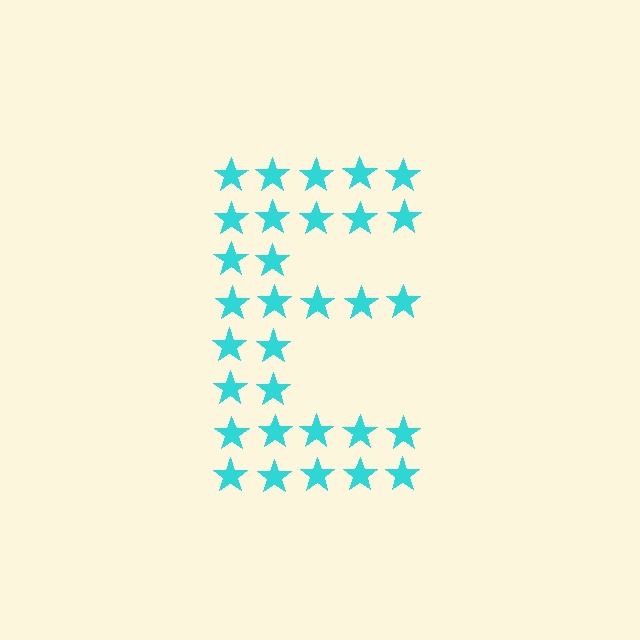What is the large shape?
The large shape is the letter E.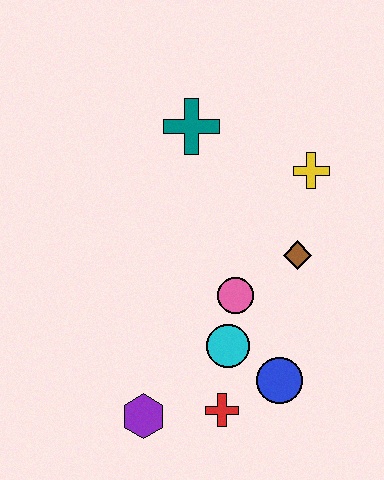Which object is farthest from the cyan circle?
The teal cross is farthest from the cyan circle.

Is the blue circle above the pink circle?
No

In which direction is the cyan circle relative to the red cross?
The cyan circle is above the red cross.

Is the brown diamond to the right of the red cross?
Yes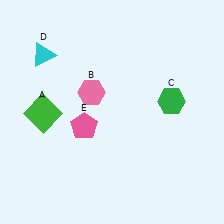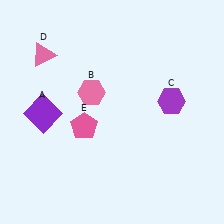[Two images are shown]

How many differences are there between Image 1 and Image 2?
There are 3 differences between the two images.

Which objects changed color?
A changed from green to purple. C changed from green to purple. D changed from cyan to pink.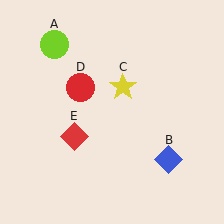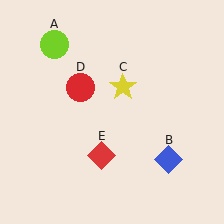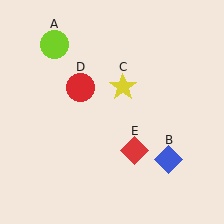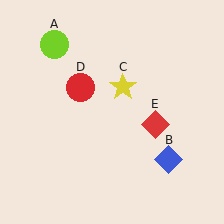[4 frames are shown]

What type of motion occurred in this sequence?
The red diamond (object E) rotated counterclockwise around the center of the scene.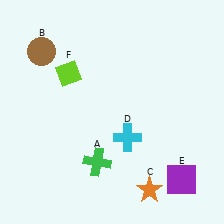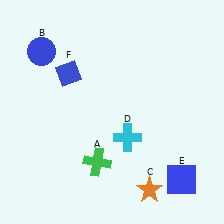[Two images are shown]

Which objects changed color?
B changed from brown to blue. E changed from purple to blue. F changed from lime to blue.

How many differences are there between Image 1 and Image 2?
There are 3 differences between the two images.